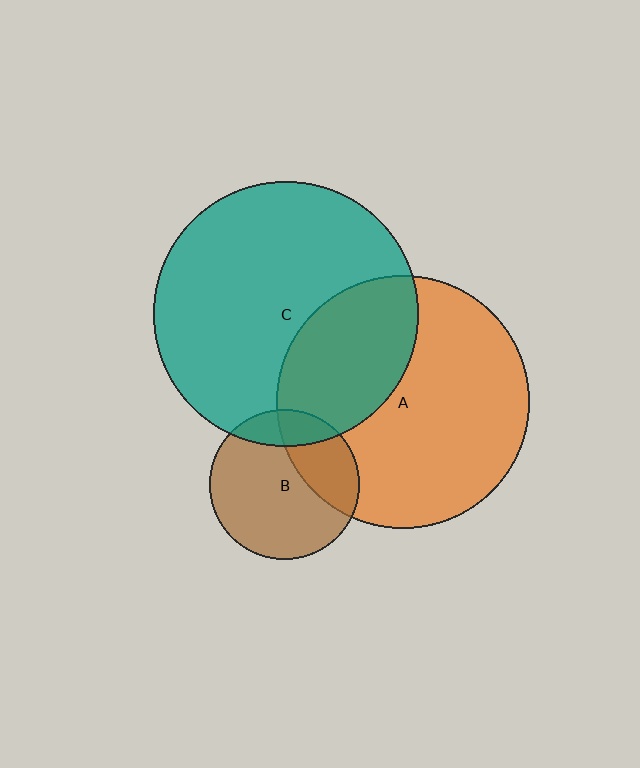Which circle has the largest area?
Circle C (teal).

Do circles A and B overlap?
Yes.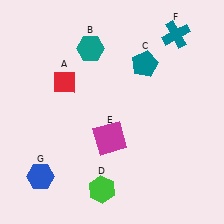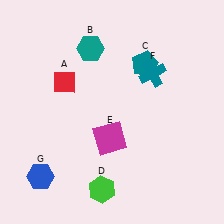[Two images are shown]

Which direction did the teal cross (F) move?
The teal cross (F) moved down.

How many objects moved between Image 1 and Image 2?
1 object moved between the two images.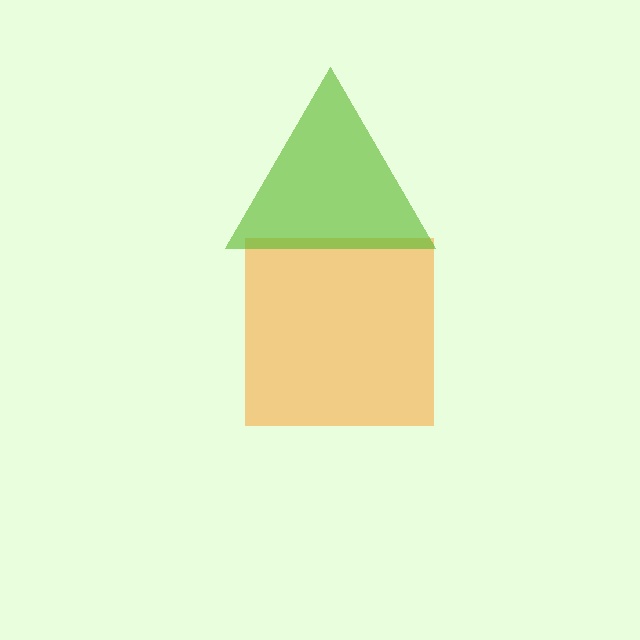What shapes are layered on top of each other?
The layered shapes are: an orange square, a lime triangle.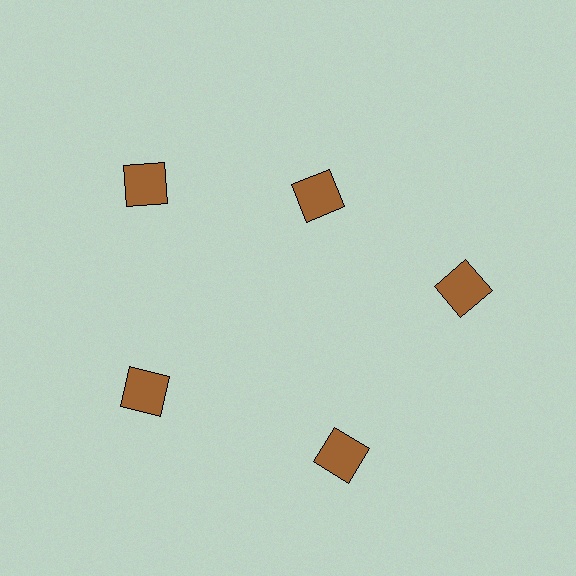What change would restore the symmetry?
The symmetry would be restored by moving it outward, back onto the ring so that all 5 squares sit at equal angles and equal distance from the center.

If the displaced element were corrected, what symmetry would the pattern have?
It would have 5-fold rotational symmetry — the pattern would map onto itself every 72 degrees.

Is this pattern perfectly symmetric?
No. The 5 brown squares are arranged in a ring, but one element near the 1 o'clock position is pulled inward toward the center, breaking the 5-fold rotational symmetry.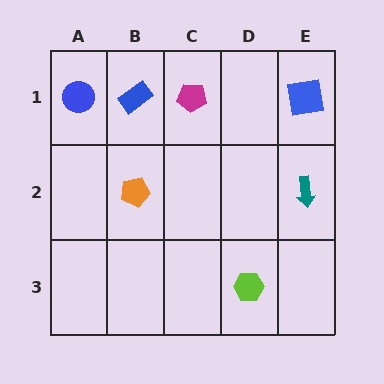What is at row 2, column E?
A teal arrow.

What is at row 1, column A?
A blue circle.